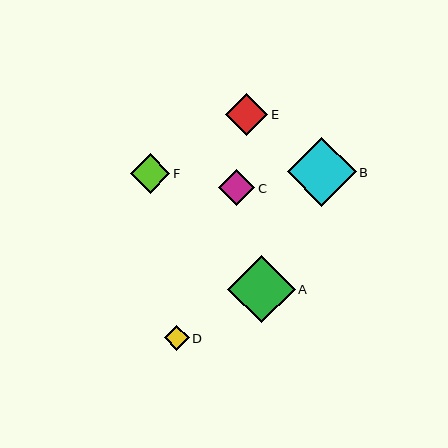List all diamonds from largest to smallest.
From largest to smallest: B, A, E, F, C, D.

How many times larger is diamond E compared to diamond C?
Diamond E is approximately 1.2 times the size of diamond C.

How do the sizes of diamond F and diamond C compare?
Diamond F and diamond C are approximately the same size.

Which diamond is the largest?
Diamond B is the largest with a size of approximately 69 pixels.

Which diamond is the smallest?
Diamond D is the smallest with a size of approximately 25 pixels.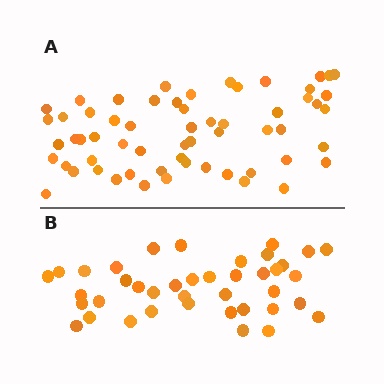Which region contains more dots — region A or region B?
Region A (the top region) has more dots.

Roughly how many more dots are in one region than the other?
Region A has approximately 20 more dots than region B.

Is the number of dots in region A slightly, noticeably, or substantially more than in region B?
Region A has substantially more. The ratio is roughly 1.5 to 1.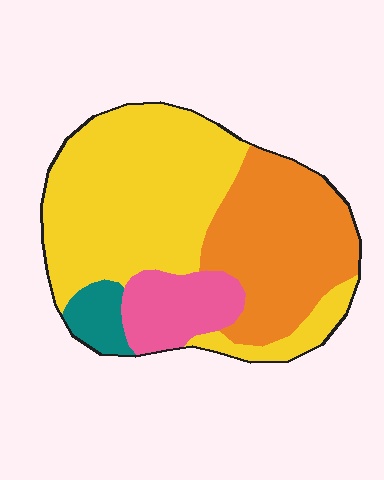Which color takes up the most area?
Yellow, at roughly 50%.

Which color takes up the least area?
Teal, at roughly 5%.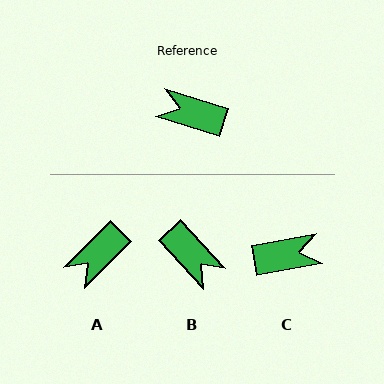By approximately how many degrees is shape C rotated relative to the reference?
Approximately 152 degrees clockwise.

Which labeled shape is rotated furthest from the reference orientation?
C, about 152 degrees away.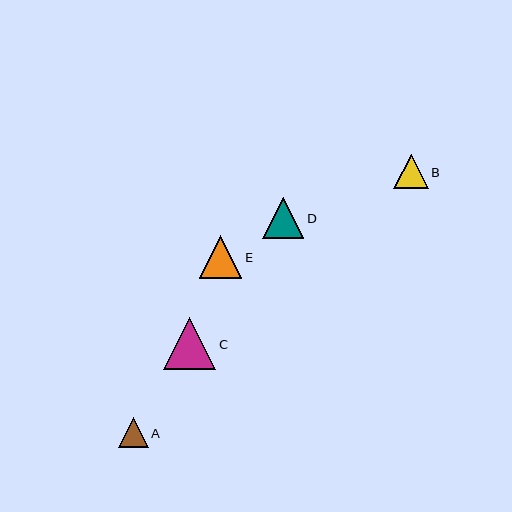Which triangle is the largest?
Triangle C is the largest with a size of approximately 52 pixels.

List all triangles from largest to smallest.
From largest to smallest: C, E, D, B, A.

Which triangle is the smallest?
Triangle A is the smallest with a size of approximately 29 pixels.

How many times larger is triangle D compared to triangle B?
Triangle D is approximately 1.2 times the size of triangle B.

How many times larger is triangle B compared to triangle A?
Triangle B is approximately 1.2 times the size of triangle A.